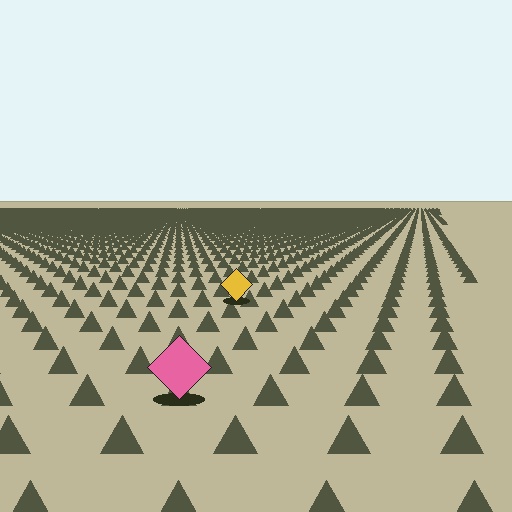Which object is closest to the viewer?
The pink diamond is closest. The texture marks near it are larger and more spread out.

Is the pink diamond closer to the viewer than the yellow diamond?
Yes. The pink diamond is closer — you can tell from the texture gradient: the ground texture is coarser near it.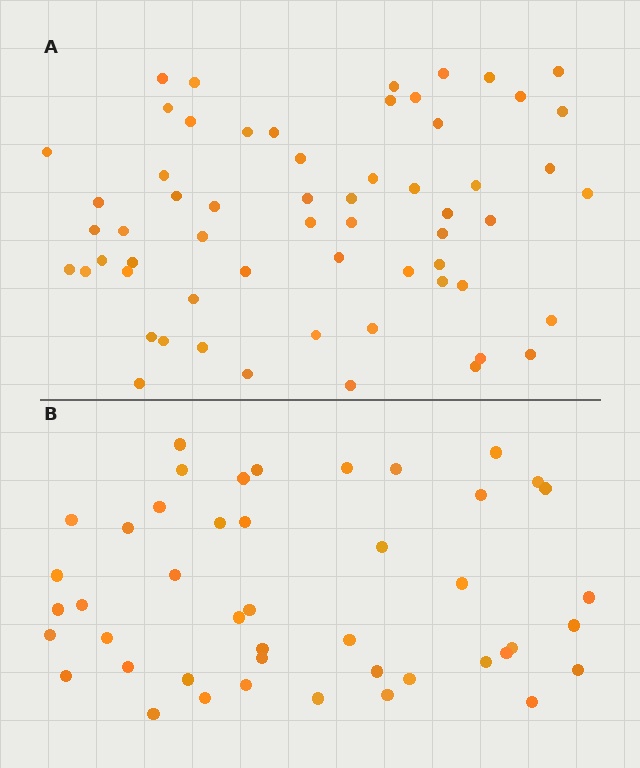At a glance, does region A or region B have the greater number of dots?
Region A (the top region) has more dots.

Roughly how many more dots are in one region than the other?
Region A has approximately 15 more dots than region B.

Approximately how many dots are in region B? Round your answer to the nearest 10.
About 40 dots. (The exact count is 45, which rounds to 40.)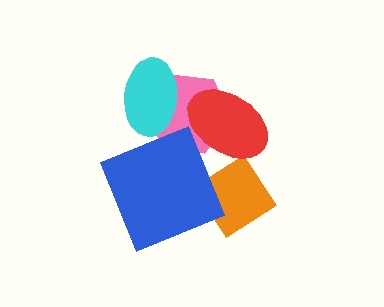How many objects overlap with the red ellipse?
1 object overlaps with the red ellipse.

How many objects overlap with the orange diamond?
0 objects overlap with the orange diamond.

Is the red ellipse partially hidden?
No, no other shape covers it.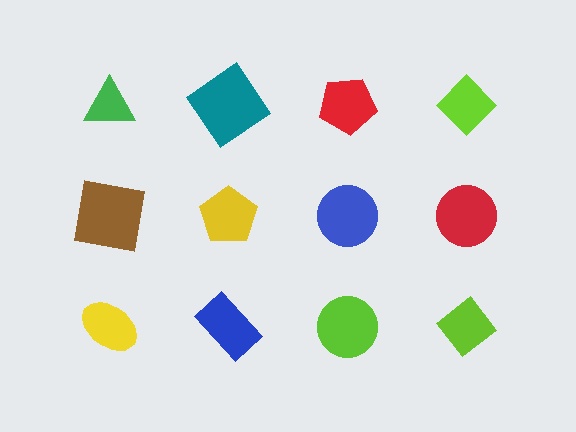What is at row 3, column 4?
A lime diamond.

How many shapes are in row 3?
4 shapes.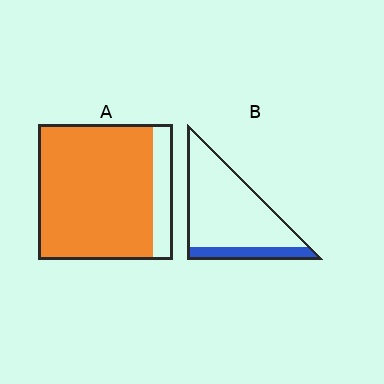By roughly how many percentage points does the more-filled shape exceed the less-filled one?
By roughly 65 percentage points (A over B).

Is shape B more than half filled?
No.